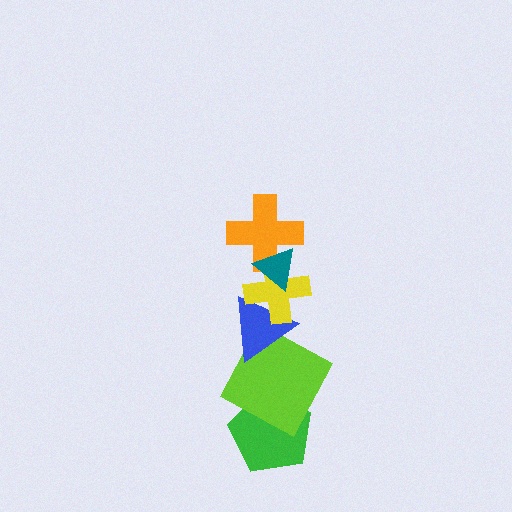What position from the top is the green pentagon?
The green pentagon is 6th from the top.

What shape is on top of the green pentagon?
The lime square is on top of the green pentagon.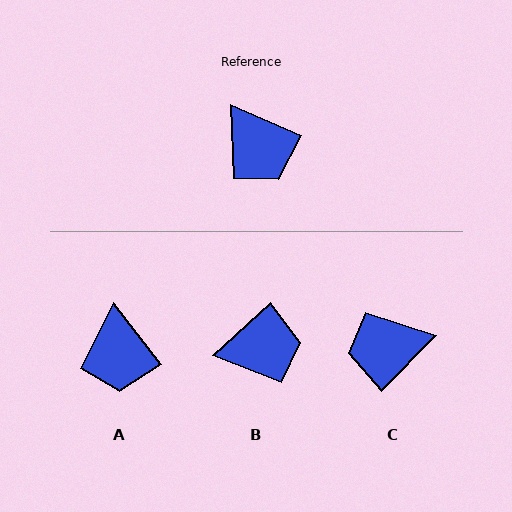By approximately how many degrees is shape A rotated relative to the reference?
Approximately 29 degrees clockwise.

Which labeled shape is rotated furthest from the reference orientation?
C, about 111 degrees away.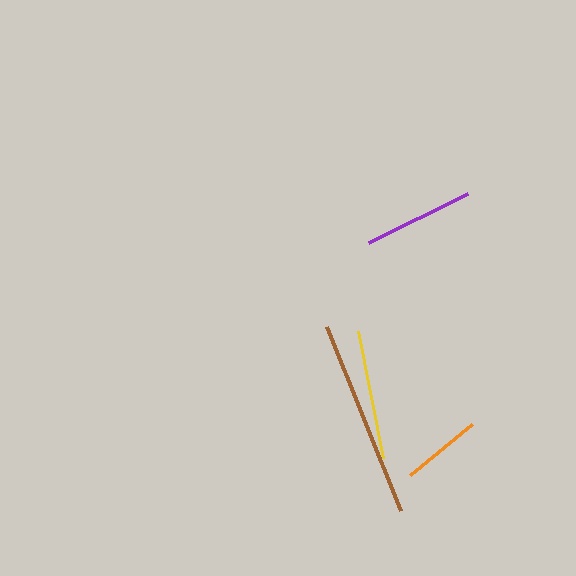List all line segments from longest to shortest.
From longest to shortest: brown, yellow, purple, orange.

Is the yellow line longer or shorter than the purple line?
The yellow line is longer than the purple line.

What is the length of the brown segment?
The brown segment is approximately 198 pixels long.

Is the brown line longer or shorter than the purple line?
The brown line is longer than the purple line.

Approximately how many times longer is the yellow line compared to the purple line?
The yellow line is approximately 1.2 times the length of the purple line.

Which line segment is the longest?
The brown line is the longest at approximately 198 pixels.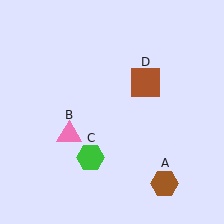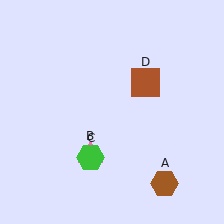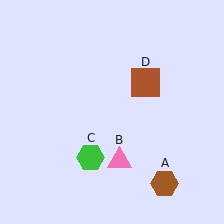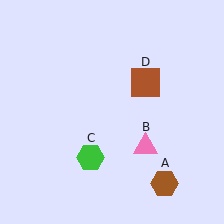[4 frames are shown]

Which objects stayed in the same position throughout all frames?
Brown hexagon (object A) and green hexagon (object C) and brown square (object D) remained stationary.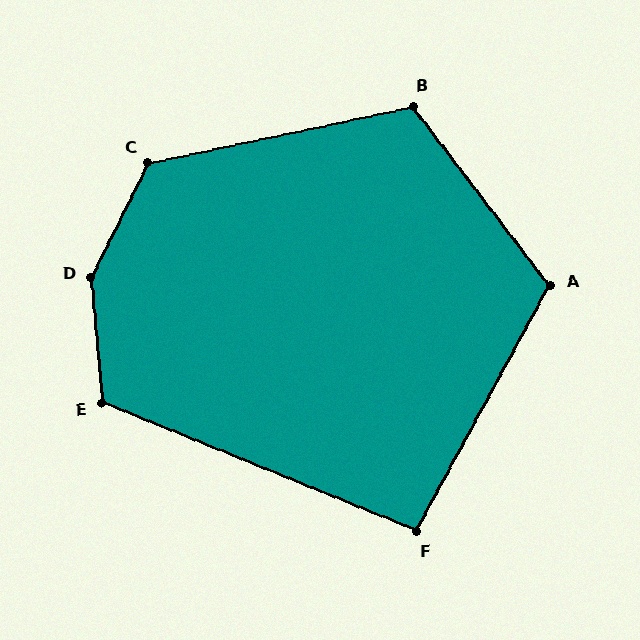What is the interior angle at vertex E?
Approximately 117 degrees (obtuse).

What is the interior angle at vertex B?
Approximately 115 degrees (obtuse).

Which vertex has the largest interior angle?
D, at approximately 148 degrees.